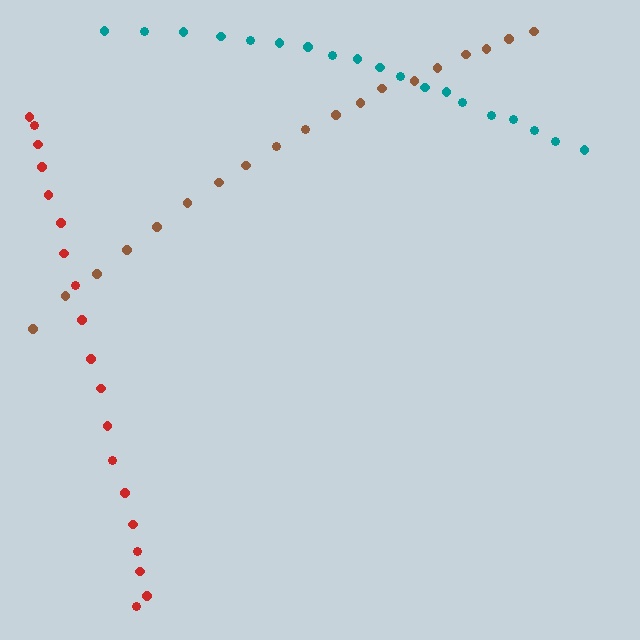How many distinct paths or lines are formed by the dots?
There are 3 distinct paths.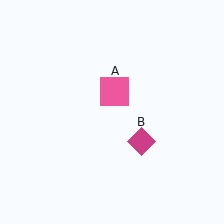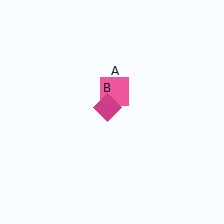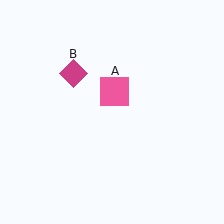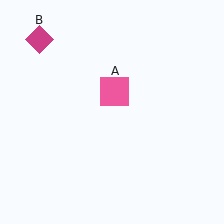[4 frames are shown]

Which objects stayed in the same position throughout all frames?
Pink square (object A) remained stationary.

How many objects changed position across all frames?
1 object changed position: magenta diamond (object B).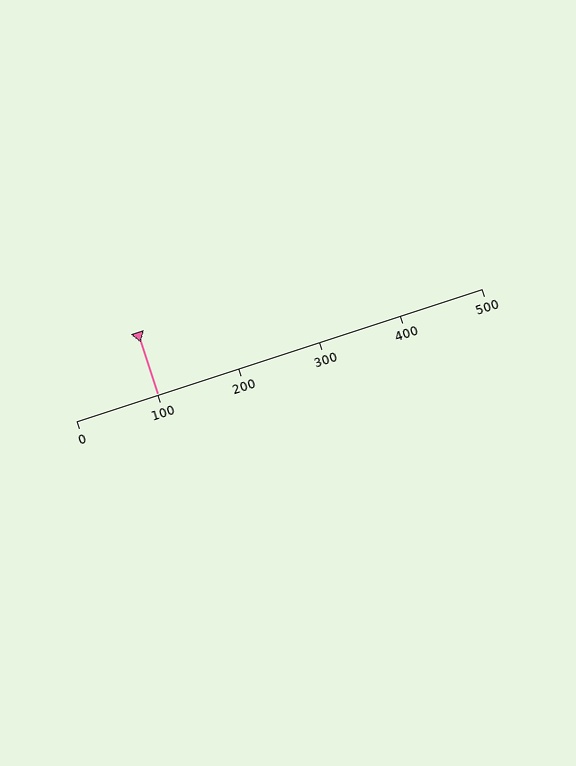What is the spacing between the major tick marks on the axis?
The major ticks are spaced 100 apart.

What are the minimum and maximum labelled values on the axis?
The axis runs from 0 to 500.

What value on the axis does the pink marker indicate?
The marker indicates approximately 100.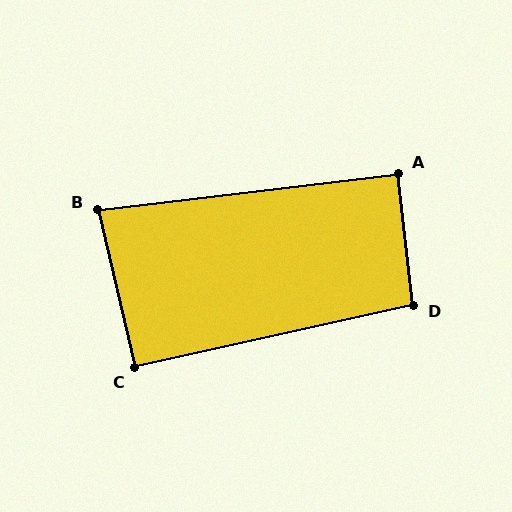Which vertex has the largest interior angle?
D, at approximately 96 degrees.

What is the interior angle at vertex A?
Approximately 90 degrees (approximately right).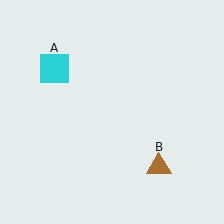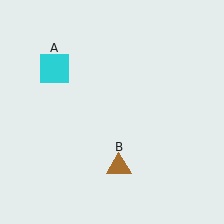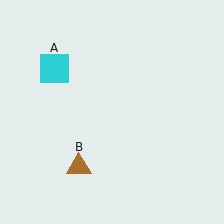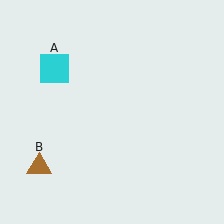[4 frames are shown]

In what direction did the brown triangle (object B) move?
The brown triangle (object B) moved left.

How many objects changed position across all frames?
1 object changed position: brown triangle (object B).